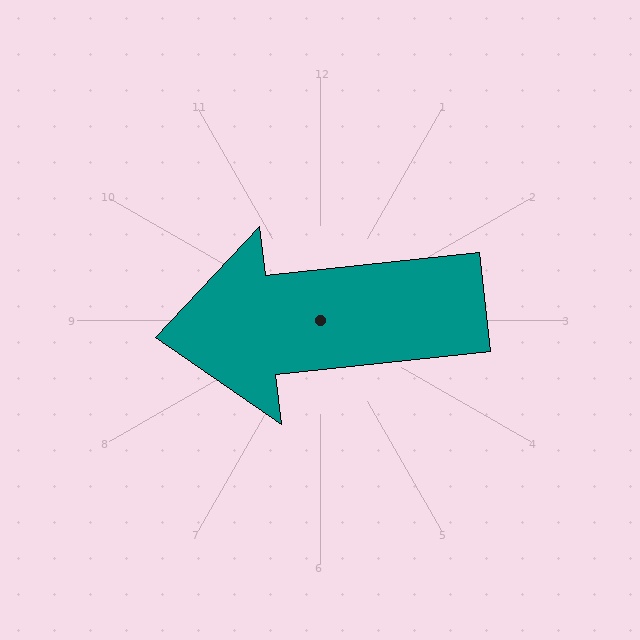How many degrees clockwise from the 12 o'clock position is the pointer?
Approximately 264 degrees.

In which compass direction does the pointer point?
West.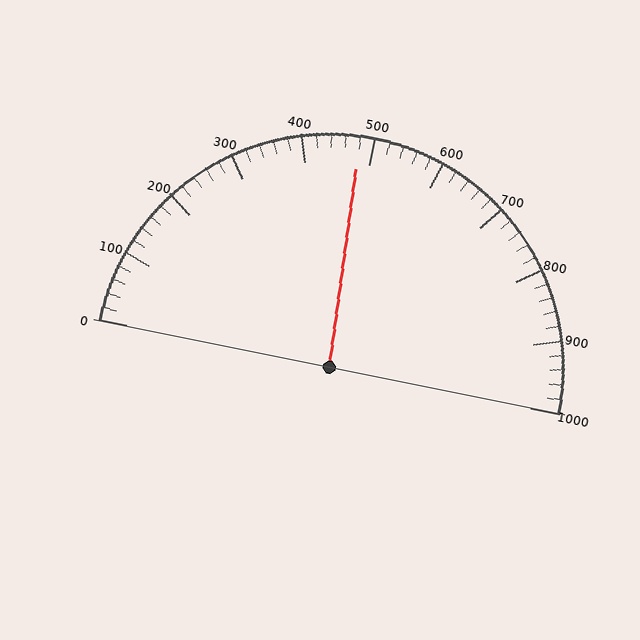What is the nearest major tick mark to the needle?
The nearest major tick mark is 500.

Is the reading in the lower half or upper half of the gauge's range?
The reading is in the lower half of the range (0 to 1000).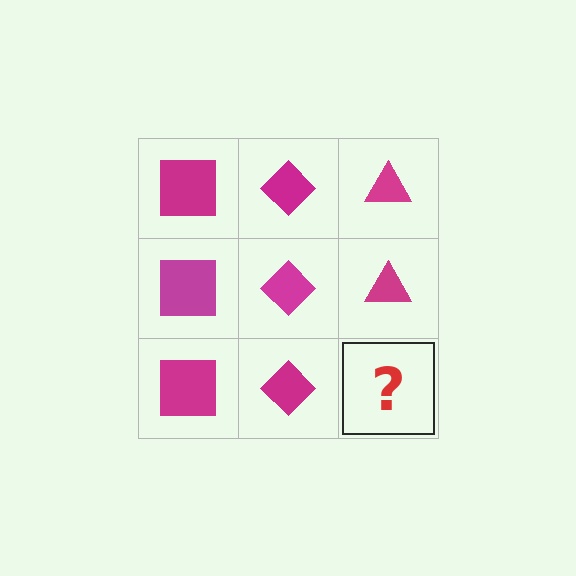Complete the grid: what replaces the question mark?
The question mark should be replaced with a magenta triangle.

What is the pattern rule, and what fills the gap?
The rule is that each column has a consistent shape. The gap should be filled with a magenta triangle.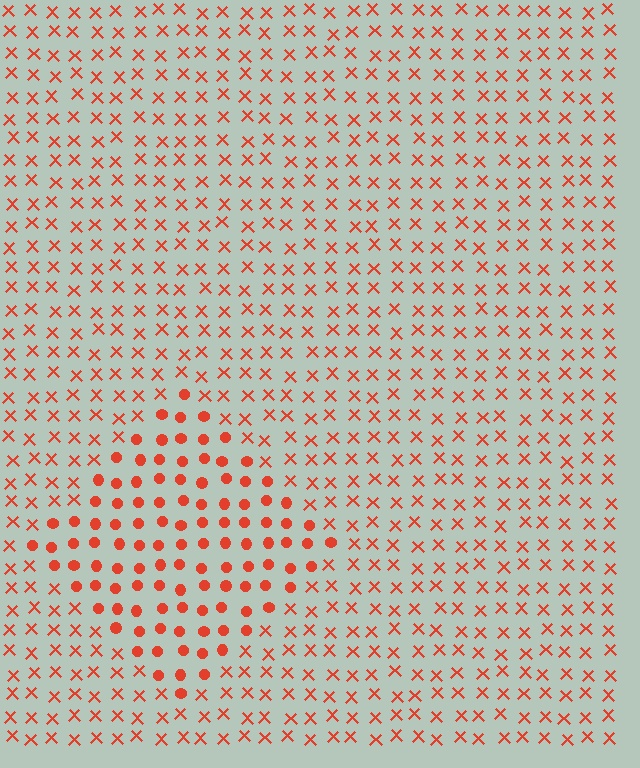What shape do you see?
I see a diamond.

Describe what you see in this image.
The image is filled with small red elements arranged in a uniform grid. A diamond-shaped region contains circles, while the surrounding area contains X marks. The boundary is defined purely by the change in element shape.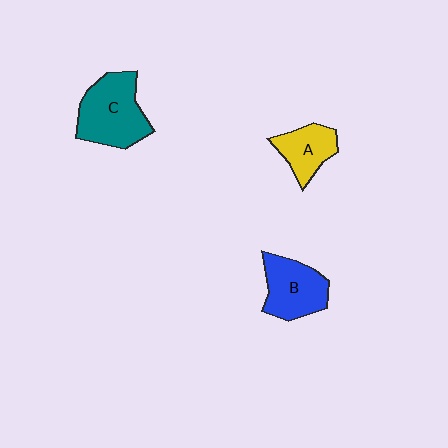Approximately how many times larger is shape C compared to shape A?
Approximately 1.7 times.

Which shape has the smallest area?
Shape A (yellow).